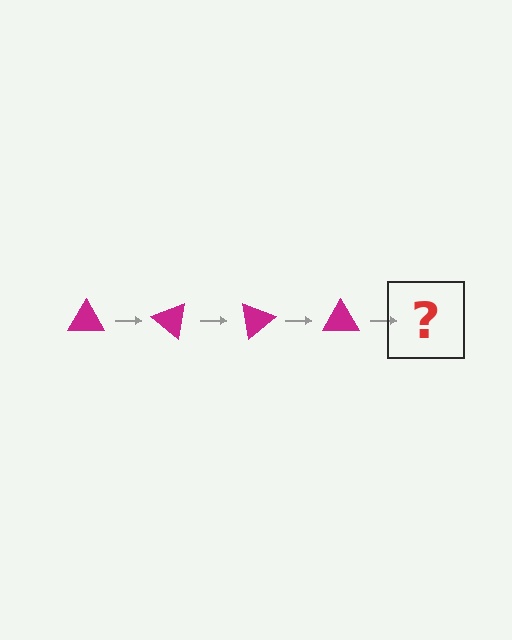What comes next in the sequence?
The next element should be a magenta triangle rotated 160 degrees.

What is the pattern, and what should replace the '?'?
The pattern is that the triangle rotates 40 degrees each step. The '?' should be a magenta triangle rotated 160 degrees.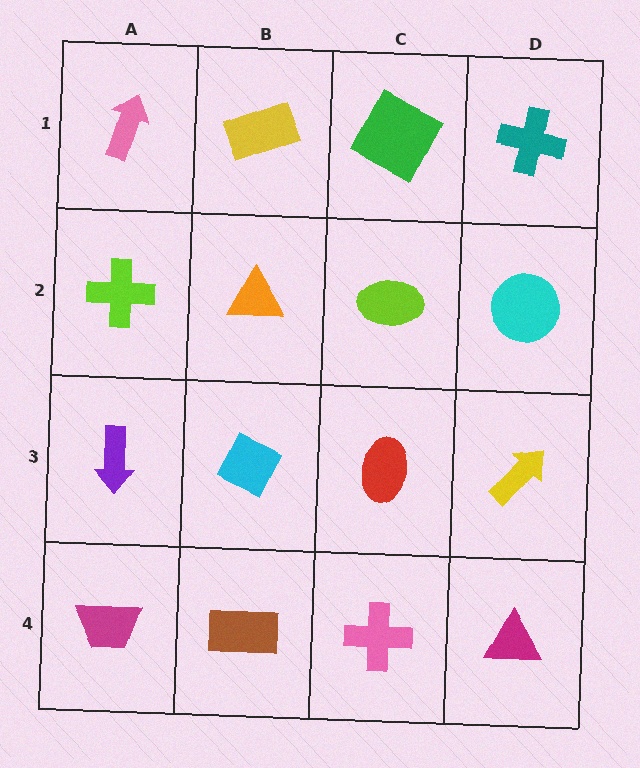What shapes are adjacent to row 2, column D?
A teal cross (row 1, column D), a yellow arrow (row 3, column D), a lime ellipse (row 2, column C).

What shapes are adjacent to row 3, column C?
A lime ellipse (row 2, column C), a pink cross (row 4, column C), a cyan diamond (row 3, column B), a yellow arrow (row 3, column D).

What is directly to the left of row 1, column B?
A pink arrow.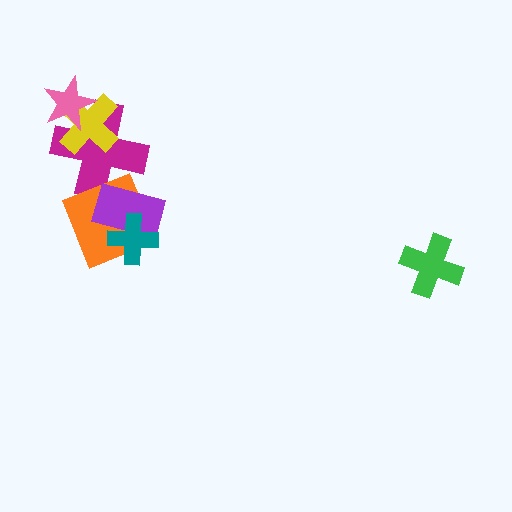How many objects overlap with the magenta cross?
4 objects overlap with the magenta cross.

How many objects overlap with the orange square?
3 objects overlap with the orange square.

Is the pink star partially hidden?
No, no other shape covers it.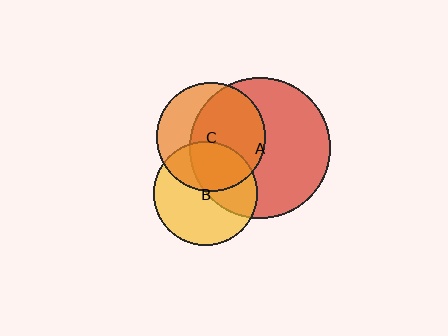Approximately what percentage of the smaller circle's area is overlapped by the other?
Approximately 40%.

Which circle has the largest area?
Circle A (red).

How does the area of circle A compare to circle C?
Approximately 1.7 times.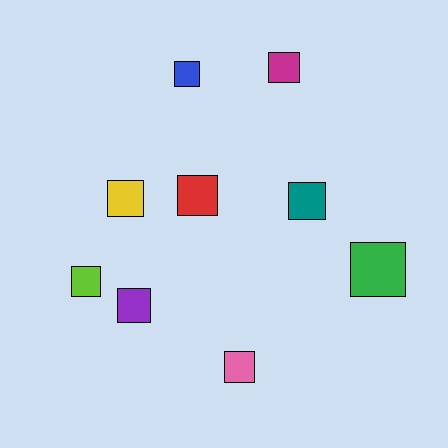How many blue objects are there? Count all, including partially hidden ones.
There is 1 blue object.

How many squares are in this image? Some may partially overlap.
There are 9 squares.